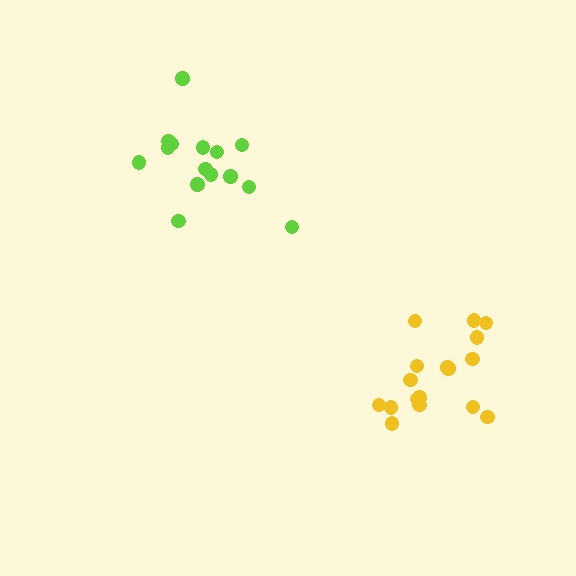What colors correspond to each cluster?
The clusters are colored: lime, yellow.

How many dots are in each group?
Group 1: 15 dots, Group 2: 17 dots (32 total).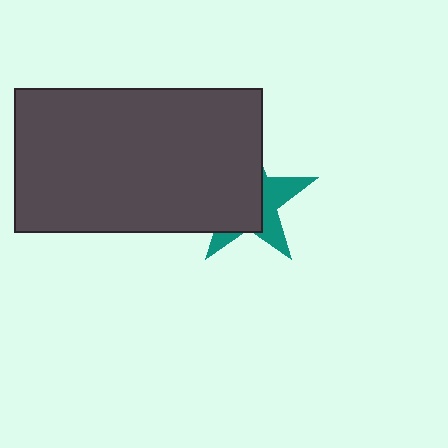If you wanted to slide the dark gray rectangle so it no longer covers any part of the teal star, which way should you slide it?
Slide it left — that is the most direct way to separate the two shapes.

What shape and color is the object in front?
The object in front is a dark gray rectangle.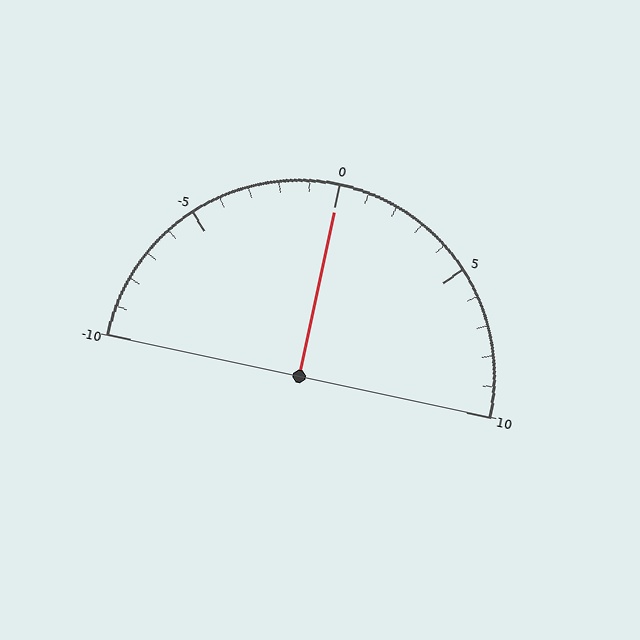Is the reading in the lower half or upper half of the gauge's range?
The reading is in the upper half of the range (-10 to 10).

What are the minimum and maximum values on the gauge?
The gauge ranges from -10 to 10.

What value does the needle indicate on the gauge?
The needle indicates approximately 0.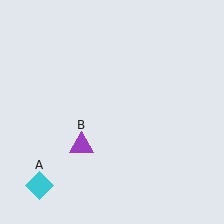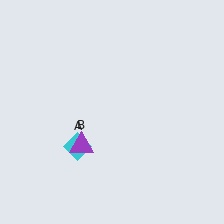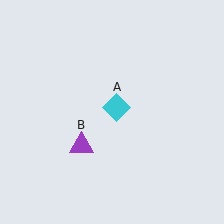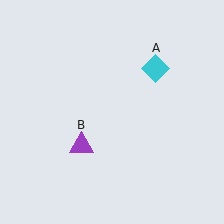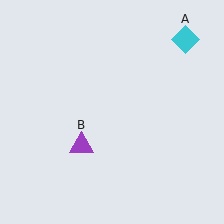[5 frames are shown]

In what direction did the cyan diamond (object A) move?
The cyan diamond (object A) moved up and to the right.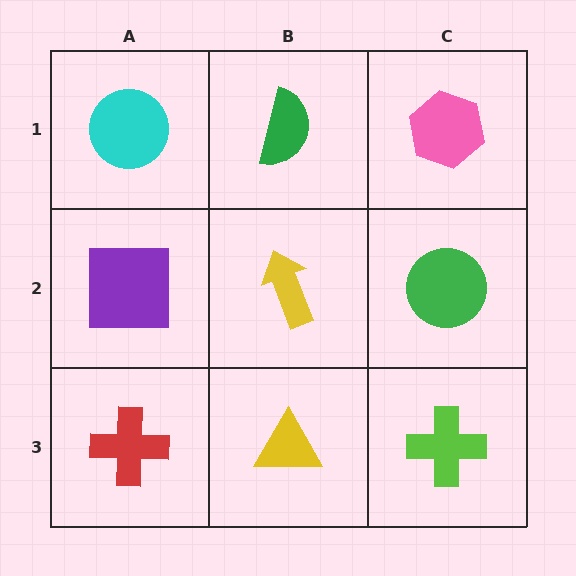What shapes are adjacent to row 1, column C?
A green circle (row 2, column C), a green semicircle (row 1, column B).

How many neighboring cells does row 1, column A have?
2.